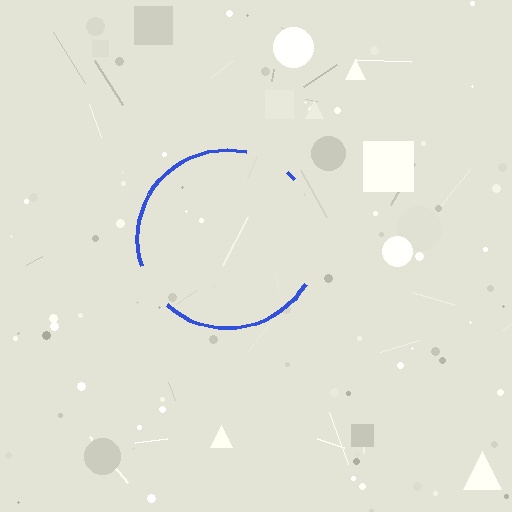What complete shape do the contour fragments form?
The contour fragments form a circle.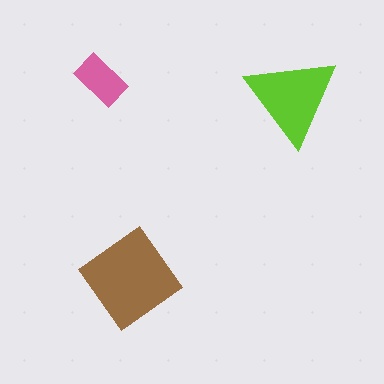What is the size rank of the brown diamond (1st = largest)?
1st.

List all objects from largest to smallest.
The brown diamond, the lime triangle, the pink rectangle.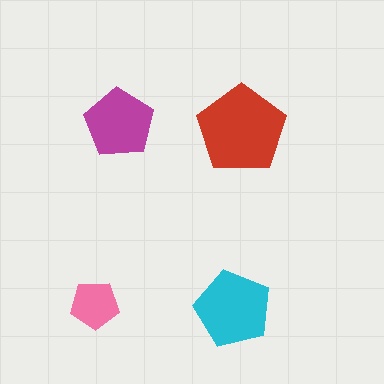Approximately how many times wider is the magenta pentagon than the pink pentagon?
About 1.5 times wider.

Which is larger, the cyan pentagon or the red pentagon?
The red one.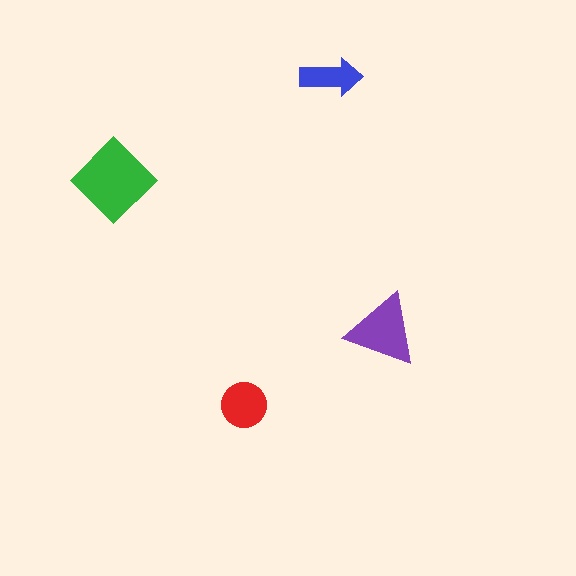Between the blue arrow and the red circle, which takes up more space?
The red circle.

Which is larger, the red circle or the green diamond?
The green diamond.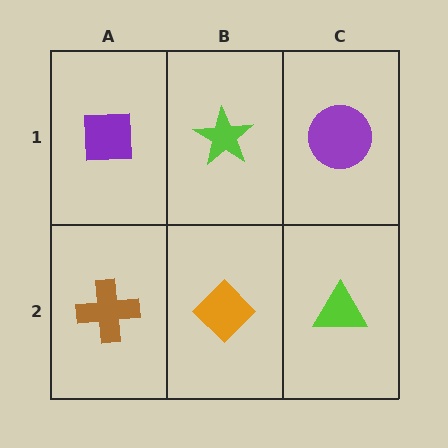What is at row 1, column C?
A purple circle.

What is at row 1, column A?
A purple square.